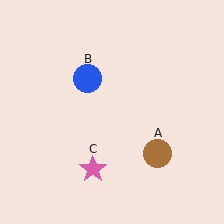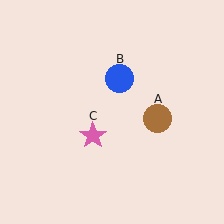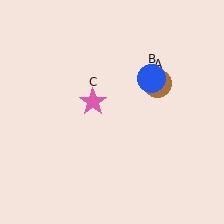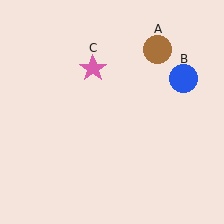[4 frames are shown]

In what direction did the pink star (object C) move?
The pink star (object C) moved up.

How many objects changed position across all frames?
3 objects changed position: brown circle (object A), blue circle (object B), pink star (object C).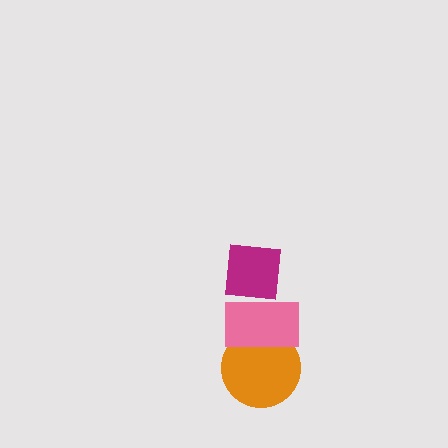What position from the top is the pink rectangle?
The pink rectangle is 2nd from the top.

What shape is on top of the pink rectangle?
The magenta square is on top of the pink rectangle.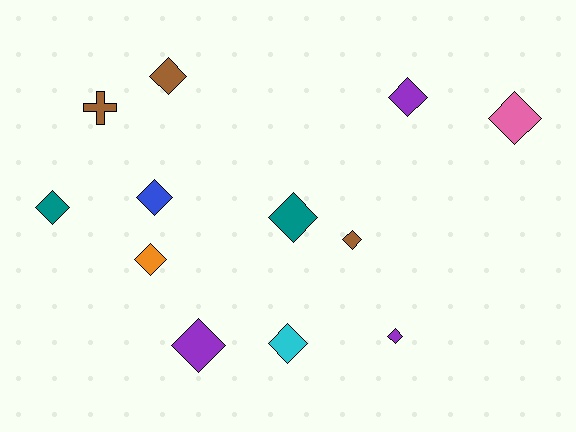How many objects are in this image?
There are 12 objects.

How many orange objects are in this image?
There is 1 orange object.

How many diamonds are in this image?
There are 11 diamonds.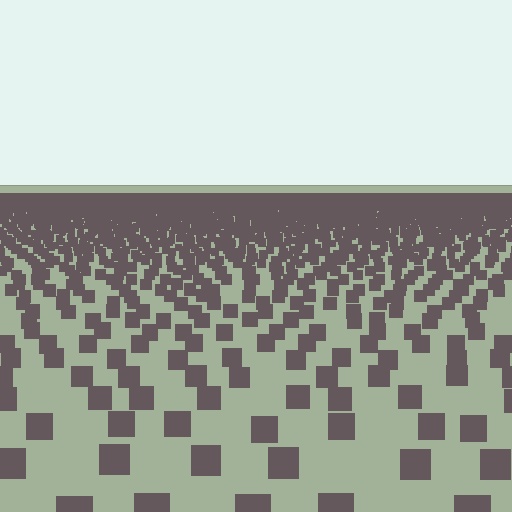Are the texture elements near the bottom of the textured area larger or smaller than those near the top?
Larger. Near the bottom, elements are closer to the viewer and appear at a bigger on-screen size.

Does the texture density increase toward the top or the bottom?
Density increases toward the top.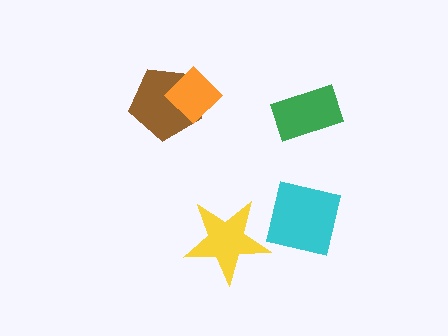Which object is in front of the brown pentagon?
The orange diamond is in front of the brown pentagon.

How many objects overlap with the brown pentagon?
1 object overlaps with the brown pentagon.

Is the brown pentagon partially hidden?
Yes, it is partially covered by another shape.